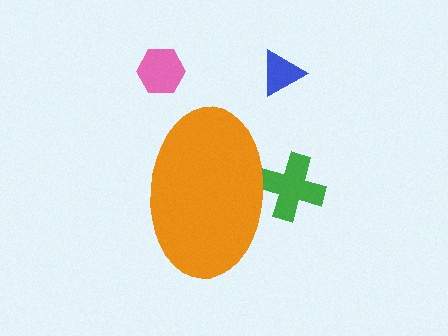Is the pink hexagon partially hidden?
No, the pink hexagon is fully visible.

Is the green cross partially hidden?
Yes, the green cross is partially hidden behind the orange ellipse.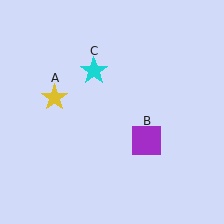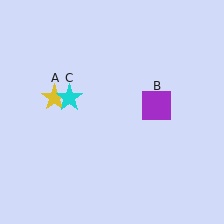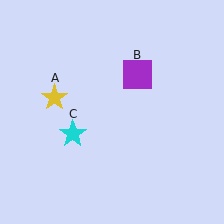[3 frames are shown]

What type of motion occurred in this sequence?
The purple square (object B), cyan star (object C) rotated counterclockwise around the center of the scene.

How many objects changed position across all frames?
2 objects changed position: purple square (object B), cyan star (object C).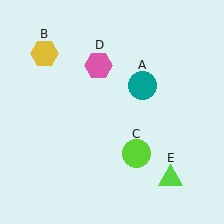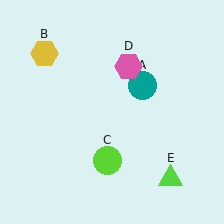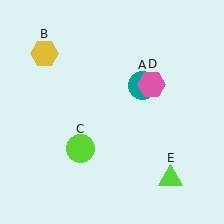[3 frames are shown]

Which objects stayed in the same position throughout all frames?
Teal circle (object A) and yellow hexagon (object B) and lime triangle (object E) remained stationary.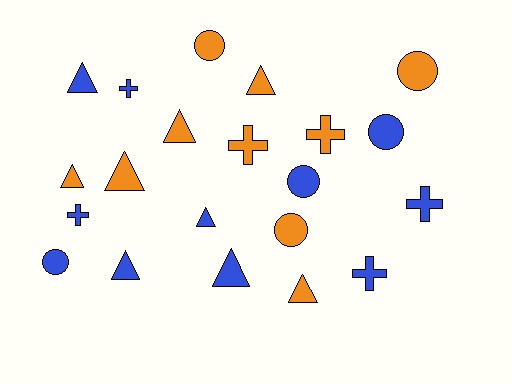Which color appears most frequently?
Blue, with 11 objects.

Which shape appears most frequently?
Triangle, with 9 objects.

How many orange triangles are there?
There are 5 orange triangles.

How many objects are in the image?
There are 21 objects.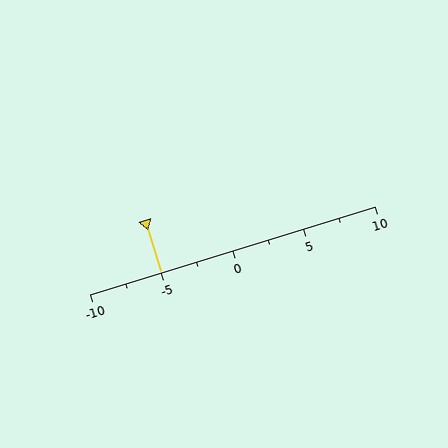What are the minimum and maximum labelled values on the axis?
The axis runs from -10 to 10.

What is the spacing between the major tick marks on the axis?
The major ticks are spaced 5 apart.